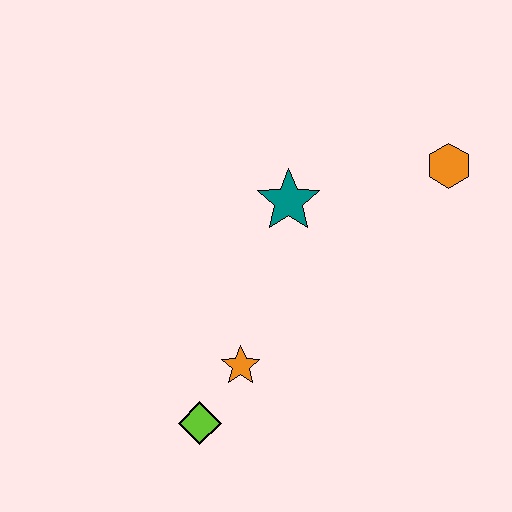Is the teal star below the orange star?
No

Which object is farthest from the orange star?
The orange hexagon is farthest from the orange star.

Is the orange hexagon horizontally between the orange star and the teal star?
No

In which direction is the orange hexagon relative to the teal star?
The orange hexagon is to the right of the teal star.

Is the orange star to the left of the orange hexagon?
Yes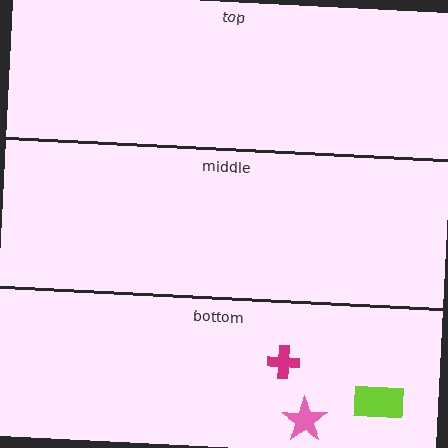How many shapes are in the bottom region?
3.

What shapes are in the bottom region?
The pink star, the magenta cross, the lime rectangle.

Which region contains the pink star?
The bottom region.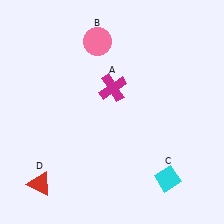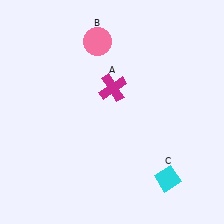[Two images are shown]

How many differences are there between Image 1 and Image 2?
There is 1 difference between the two images.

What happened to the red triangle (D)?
The red triangle (D) was removed in Image 2. It was in the bottom-left area of Image 1.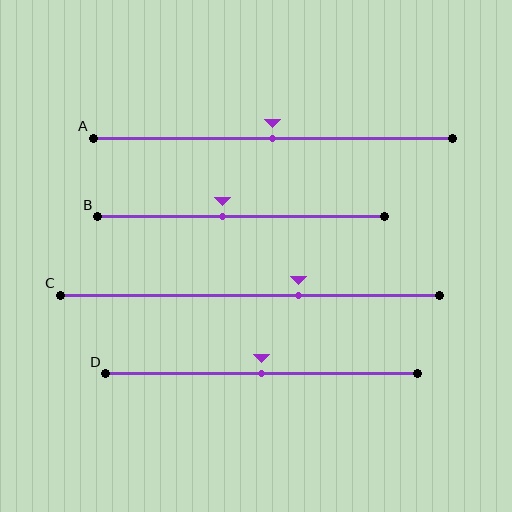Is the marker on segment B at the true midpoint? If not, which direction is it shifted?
No, the marker on segment B is shifted to the left by about 7% of the segment length.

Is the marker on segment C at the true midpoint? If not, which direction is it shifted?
No, the marker on segment C is shifted to the right by about 13% of the segment length.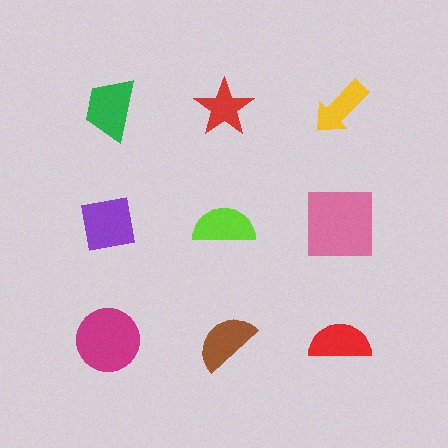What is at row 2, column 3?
A pink square.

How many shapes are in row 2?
3 shapes.